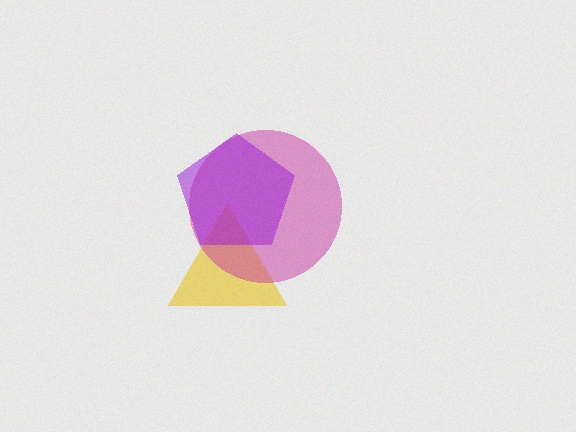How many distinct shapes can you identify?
There are 3 distinct shapes: a yellow triangle, a magenta circle, a purple pentagon.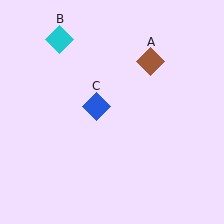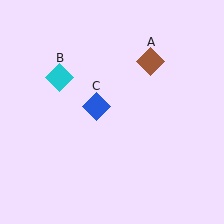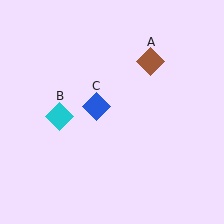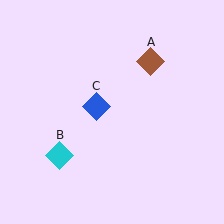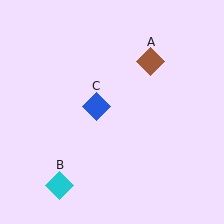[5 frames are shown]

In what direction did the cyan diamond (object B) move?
The cyan diamond (object B) moved down.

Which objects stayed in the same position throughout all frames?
Brown diamond (object A) and blue diamond (object C) remained stationary.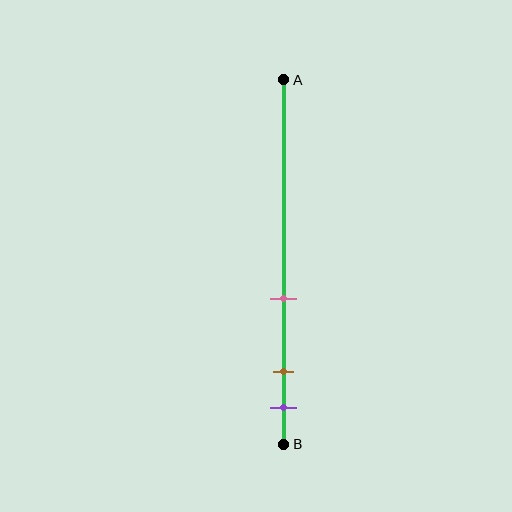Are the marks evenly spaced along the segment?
No, the marks are not evenly spaced.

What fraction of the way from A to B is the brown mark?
The brown mark is approximately 80% (0.8) of the way from A to B.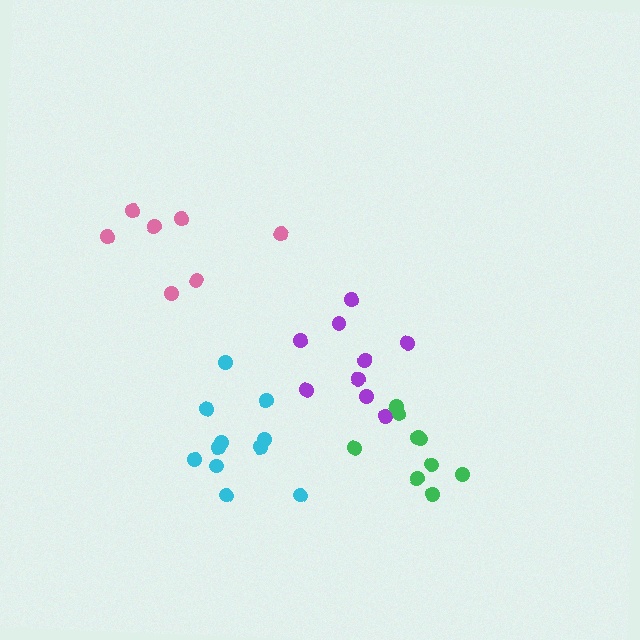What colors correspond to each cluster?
The clusters are colored: pink, purple, green, cyan.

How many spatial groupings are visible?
There are 4 spatial groupings.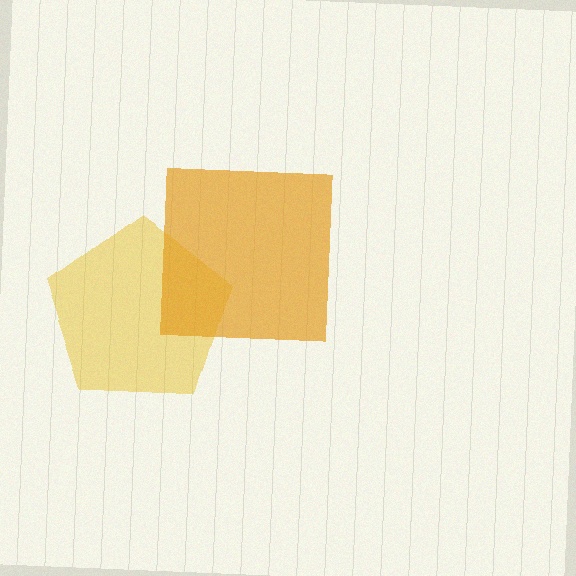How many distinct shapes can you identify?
There are 2 distinct shapes: a yellow pentagon, an orange square.